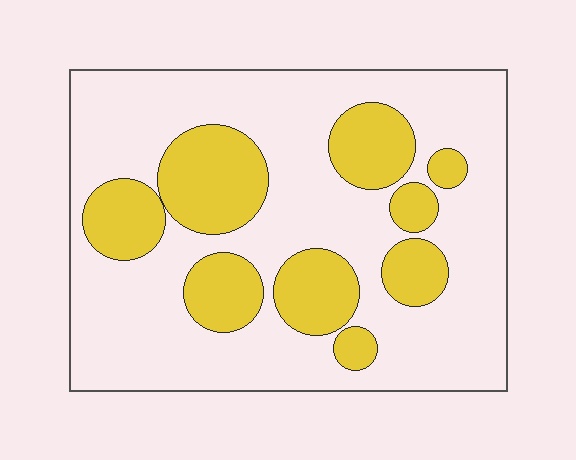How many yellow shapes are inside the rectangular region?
9.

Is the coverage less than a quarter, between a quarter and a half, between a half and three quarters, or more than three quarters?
Between a quarter and a half.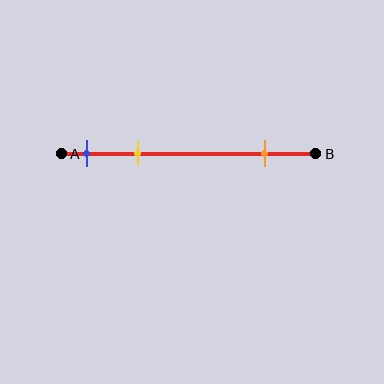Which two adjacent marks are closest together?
The blue and yellow marks are the closest adjacent pair.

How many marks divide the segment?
There are 3 marks dividing the segment.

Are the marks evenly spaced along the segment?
No, the marks are not evenly spaced.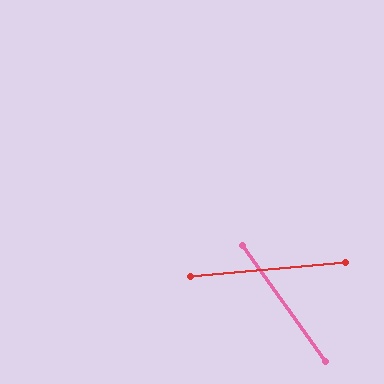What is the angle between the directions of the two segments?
Approximately 60 degrees.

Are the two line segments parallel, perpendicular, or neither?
Neither parallel nor perpendicular — they differ by about 60°.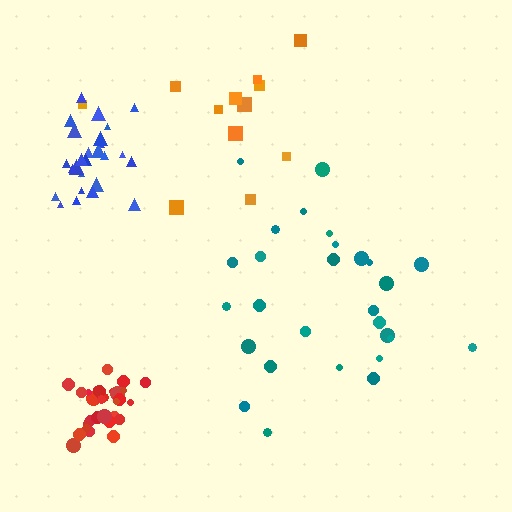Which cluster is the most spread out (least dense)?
Orange.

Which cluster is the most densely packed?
Red.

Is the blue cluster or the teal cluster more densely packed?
Blue.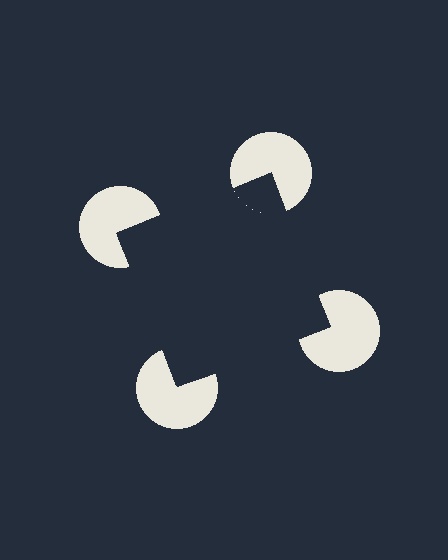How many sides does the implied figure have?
4 sides.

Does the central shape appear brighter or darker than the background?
It typically appears slightly darker than the background, even though no actual brightness change is drawn.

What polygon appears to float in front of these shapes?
An illusory square — its edges are inferred from the aligned wedge cuts in the pac-man discs, not physically drawn.